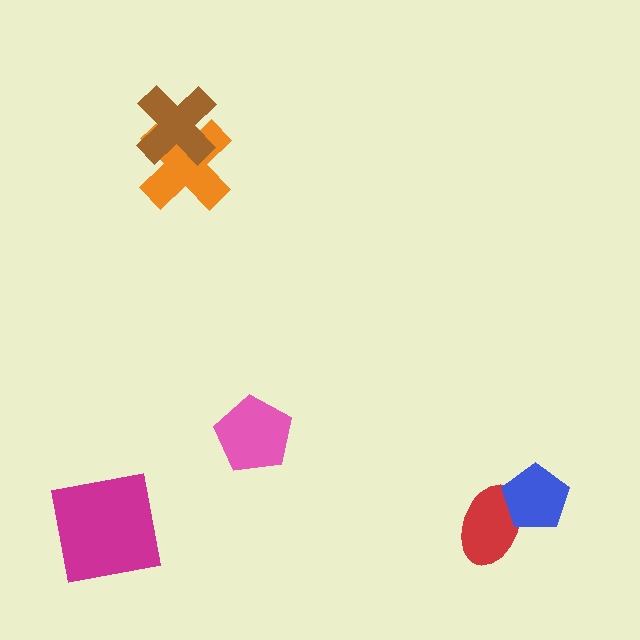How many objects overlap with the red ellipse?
1 object overlaps with the red ellipse.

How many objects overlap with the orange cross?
1 object overlaps with the orange cross.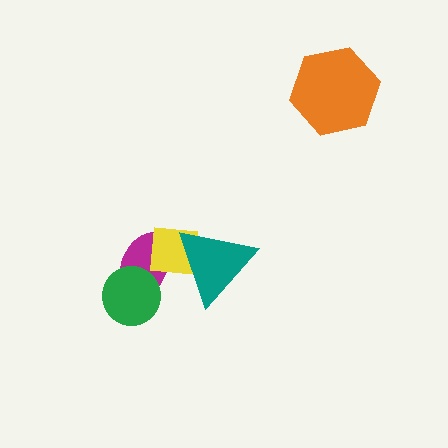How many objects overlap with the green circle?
1 object overlaps with the green circle.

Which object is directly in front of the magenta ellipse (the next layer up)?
The yellow square is directly in front of the magenta ellipse.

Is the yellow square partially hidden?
Yes, it is partially covered by another shape.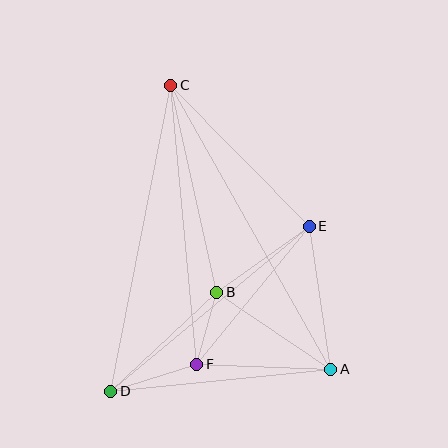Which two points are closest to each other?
Points B and F are closest to each other.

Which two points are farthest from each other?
Points A and C are farthest from each other.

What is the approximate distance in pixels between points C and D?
The distance between C and D is approximately 312 pixels.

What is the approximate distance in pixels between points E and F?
The distance between E and F is approximately 178 pixels.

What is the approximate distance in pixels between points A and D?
The distance between A and D is approximately 221 pixels.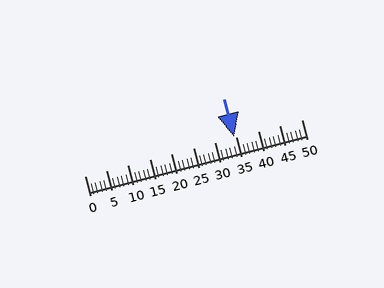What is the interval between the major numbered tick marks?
The major tick marks are spaced 5 units apart.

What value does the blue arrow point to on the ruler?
The blue arrow points to approximately 34.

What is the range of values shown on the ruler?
The ruler shows values from 0 to 50.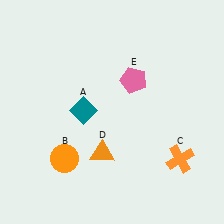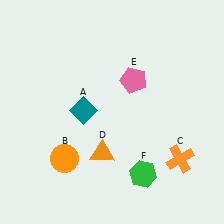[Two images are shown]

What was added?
A green hexagon (F) was added in Image 2.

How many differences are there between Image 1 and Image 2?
There is 1 difference between the two images.